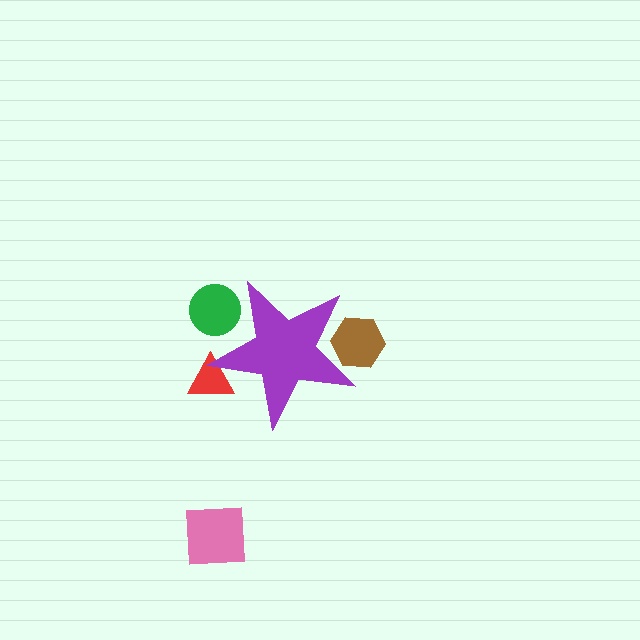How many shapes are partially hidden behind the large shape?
3 shapes are partially hidden.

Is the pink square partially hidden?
No, the pink square is fully visible.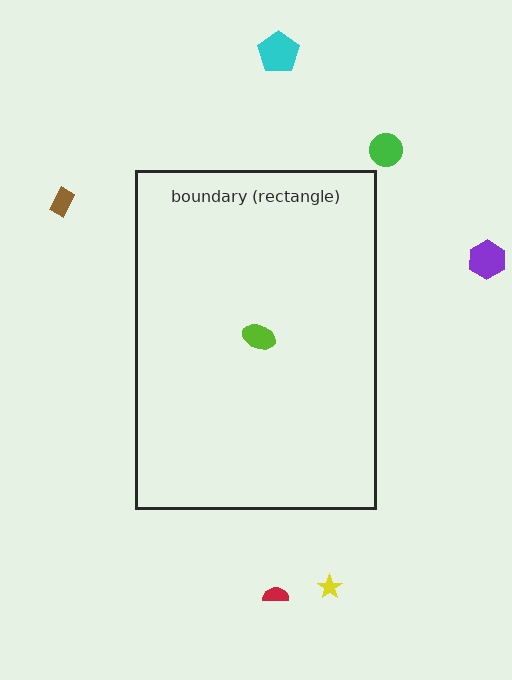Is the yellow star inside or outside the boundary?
Outside.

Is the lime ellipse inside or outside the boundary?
Inside.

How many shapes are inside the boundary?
1 inside, 6 outside.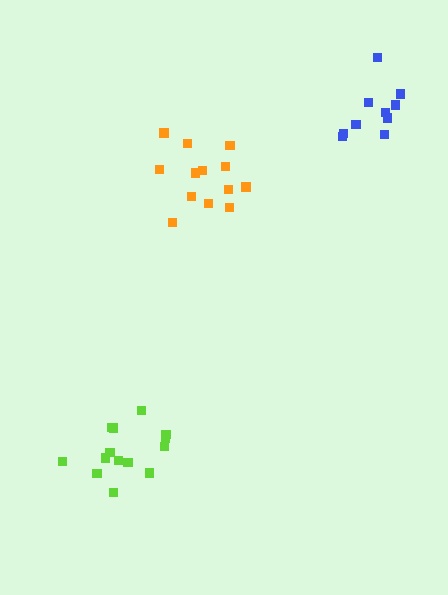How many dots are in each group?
Group 1: 13 dots, Group 2: 10 dots, Group 3: 14 dots (37 total).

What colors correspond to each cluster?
The clusters are colored: orange, blue, lime.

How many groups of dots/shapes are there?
There are 3 groups.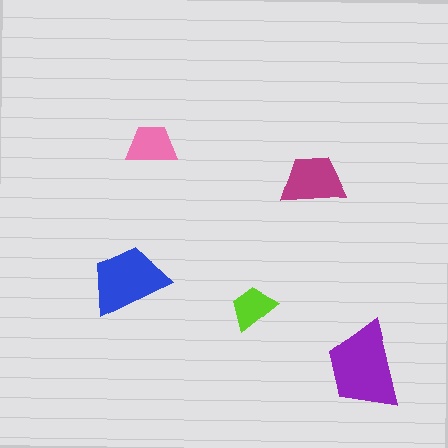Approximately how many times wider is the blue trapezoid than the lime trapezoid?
About 1.5 times wider.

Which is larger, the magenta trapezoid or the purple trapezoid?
The purple one.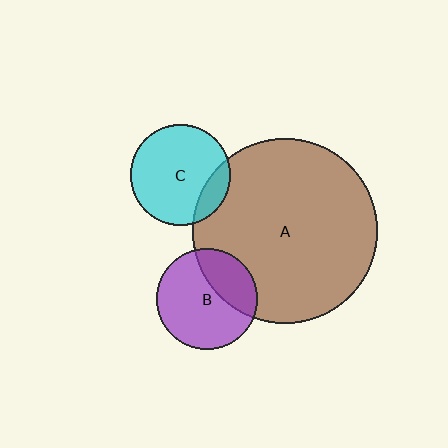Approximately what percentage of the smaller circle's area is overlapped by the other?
Approximately 15%.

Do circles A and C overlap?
Yes.